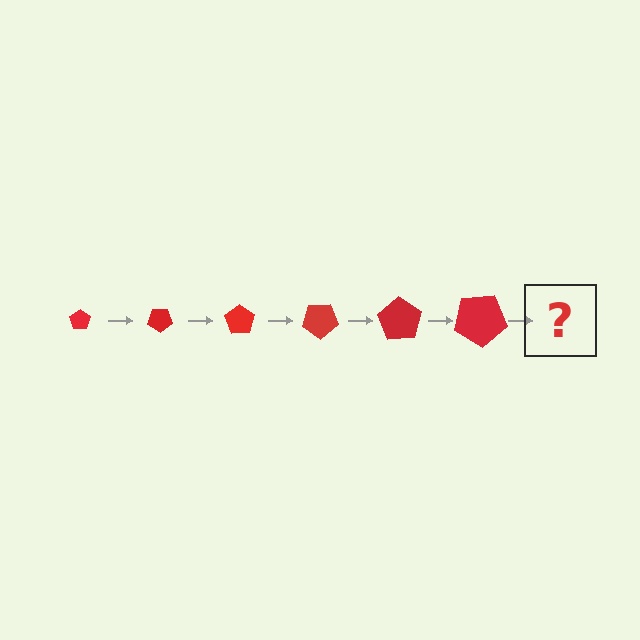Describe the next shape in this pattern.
It should be a pentagon, larger than the previous one and rotated 210 degrees from the start.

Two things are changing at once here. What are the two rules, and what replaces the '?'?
The two rules are that the pentagon grows larger each step and it rotates 35 degrees each step. The '?' should be a pentagon, larger than the previous one and rotated 210 degrees from the start.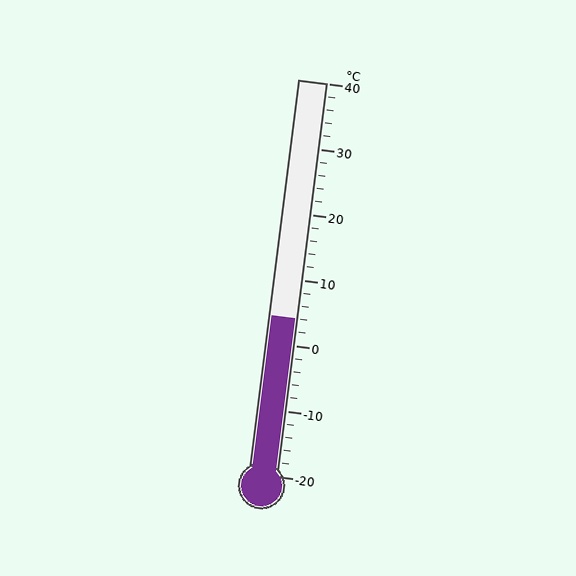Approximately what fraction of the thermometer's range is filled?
The thermometer is filled to approximately 40% of its range.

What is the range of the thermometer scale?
The thermometer scale ranges from -20°C to 40°C.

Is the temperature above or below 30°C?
The temperature is below 30°C.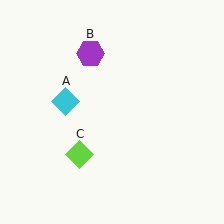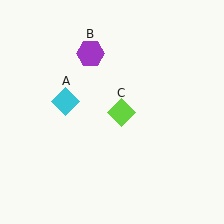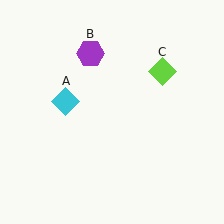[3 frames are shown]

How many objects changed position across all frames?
1 object changed position: lime diamond (object C).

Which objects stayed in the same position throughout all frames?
Cyan diamond (object A) and purple hexagon (object B) remained stationary.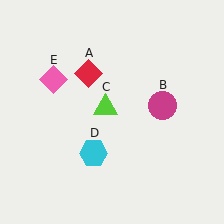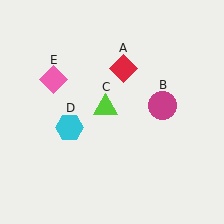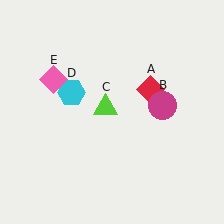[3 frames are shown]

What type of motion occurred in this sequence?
The red diamond (object A), cyan hexagon (object D) rotated clockwise around the center of the scene.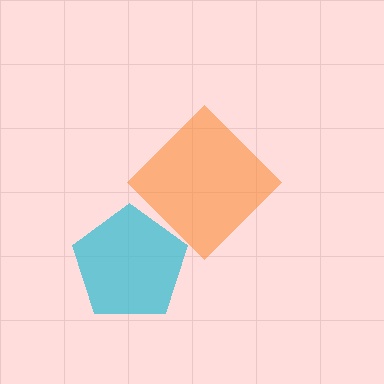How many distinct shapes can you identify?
There are 2 distinct shapes: an orange diamond, a cyan pentagon.